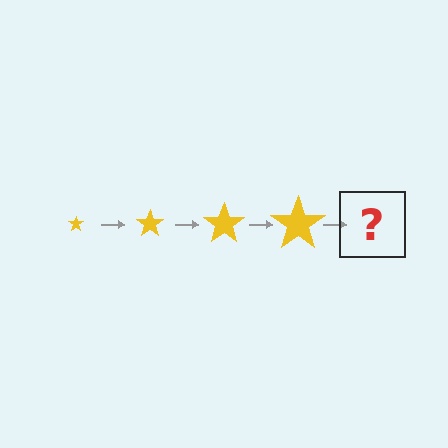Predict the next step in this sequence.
The next step is a yellow star, larger than the previous one.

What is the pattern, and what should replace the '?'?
The pattern is that the star gets progressively larger each step. The '?' should be a yellow star, larger than the previous one.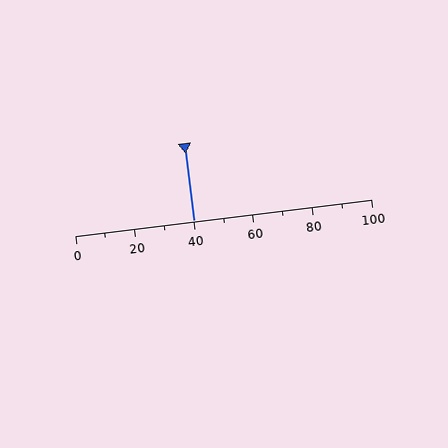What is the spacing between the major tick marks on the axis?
The major ticks are spaced 20 apart.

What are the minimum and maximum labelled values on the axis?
The axis runs from 0 to 100.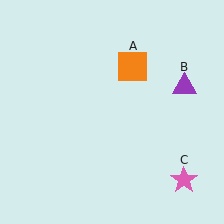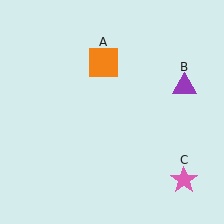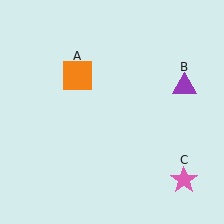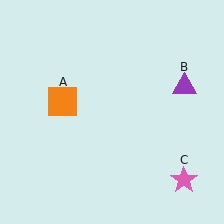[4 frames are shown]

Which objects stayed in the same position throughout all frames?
Purple triangle (object B) and pink star (object C) remained stationary.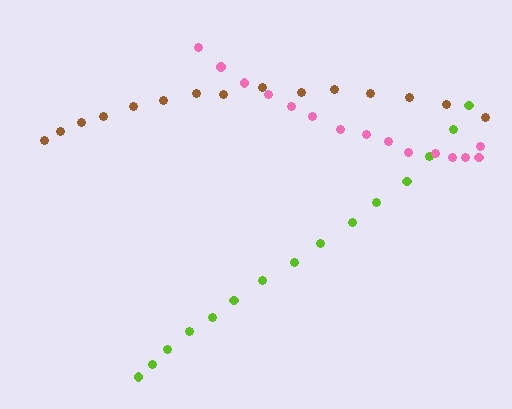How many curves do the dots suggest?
There are 3 distinct paths.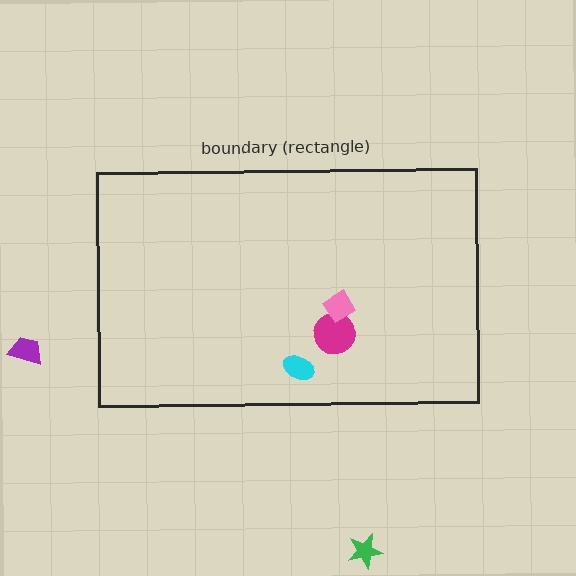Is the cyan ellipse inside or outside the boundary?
Inside.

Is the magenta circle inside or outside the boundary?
Inside.